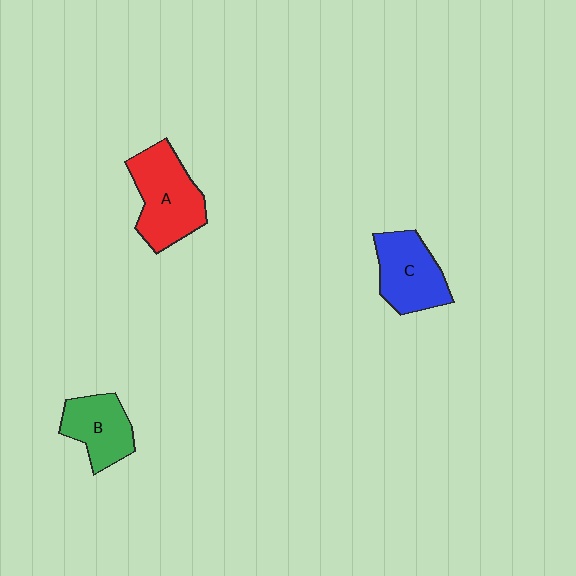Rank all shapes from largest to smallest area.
From largest to smallest: A (red), C (blue), B (green).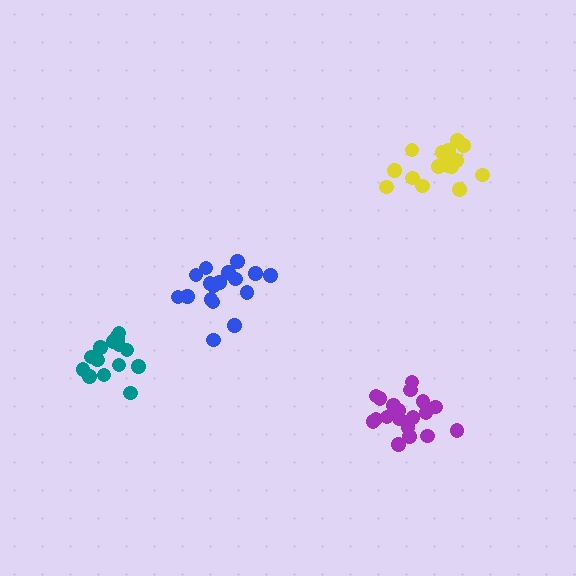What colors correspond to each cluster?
The clusters are colored: blue, purple, yellow, teal.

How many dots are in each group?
Group 1: 17 dots, Group 2: 19 dots, Group 3: 15 dots, Group 4: 16 dots (67 total).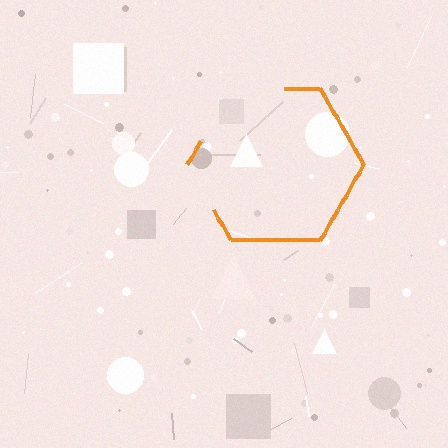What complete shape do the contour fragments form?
The contour fragments form a hexagon.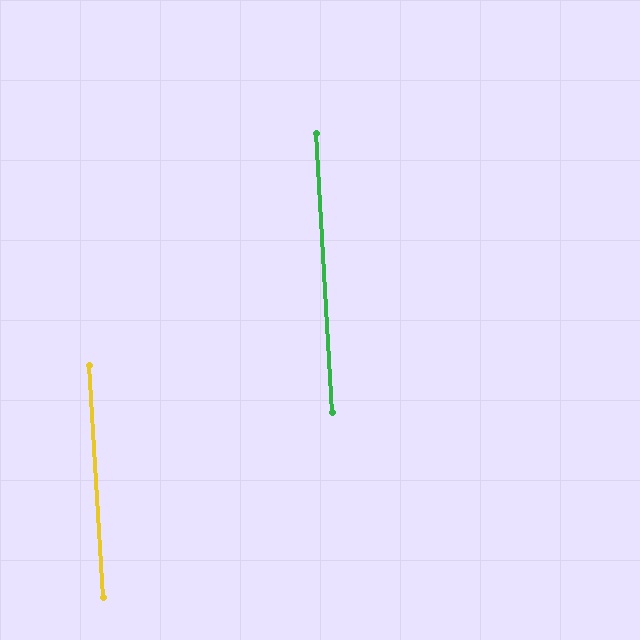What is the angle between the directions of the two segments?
Approximately 0 degrees.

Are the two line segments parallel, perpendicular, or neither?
Parallel — their directions differ by only 0.2°.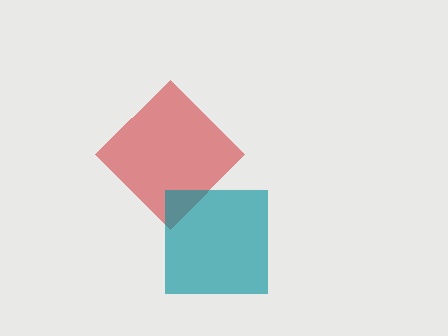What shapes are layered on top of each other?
The layered shapes are: a red diamond, a teal square.